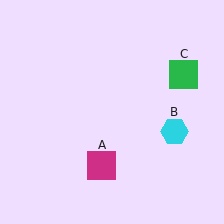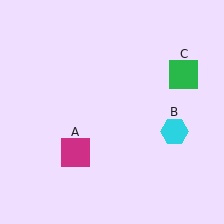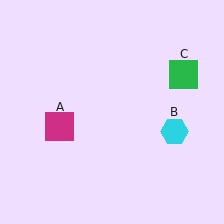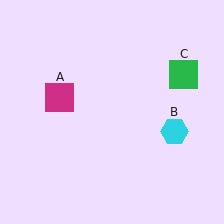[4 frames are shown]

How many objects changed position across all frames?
1 object changed position: magenta square (object A).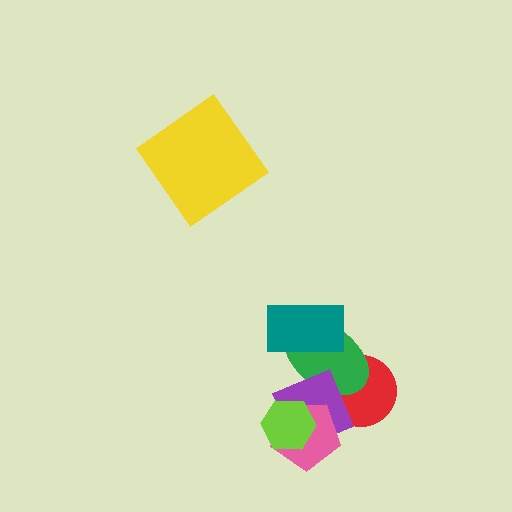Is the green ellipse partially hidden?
Yes, it is partially covered by another shape.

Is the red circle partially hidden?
Yes, it is partially covered by another shape.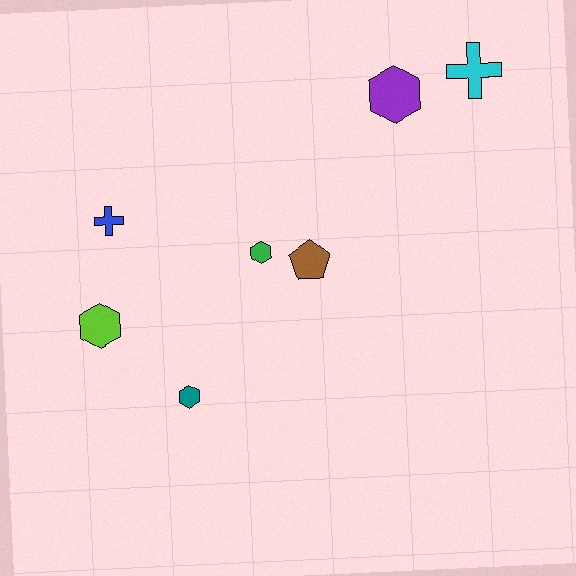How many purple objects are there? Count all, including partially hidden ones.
There is 1 purple object.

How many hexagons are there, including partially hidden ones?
There are 4 hexagons.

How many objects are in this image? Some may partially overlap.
There are 7 objects.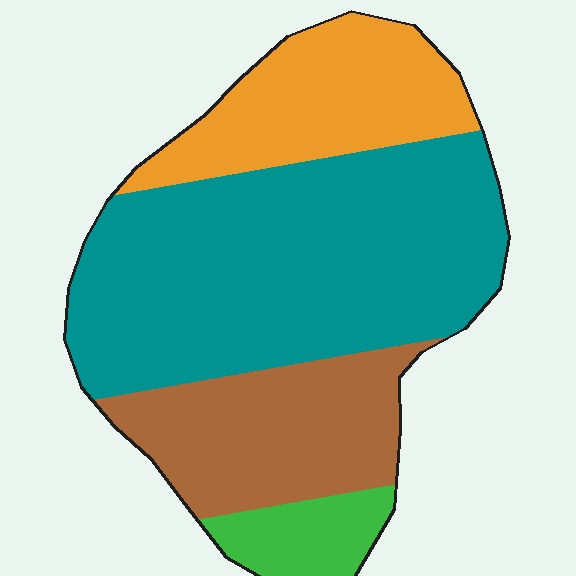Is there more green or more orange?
Orange.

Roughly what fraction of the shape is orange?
Orange covers about 20% of the shape.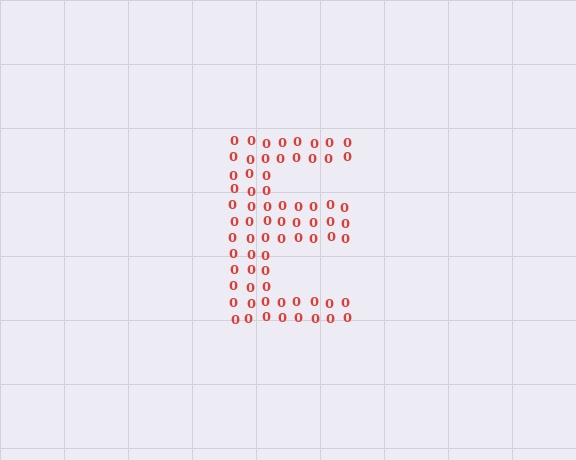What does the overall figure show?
The overall figure shows the letter E.